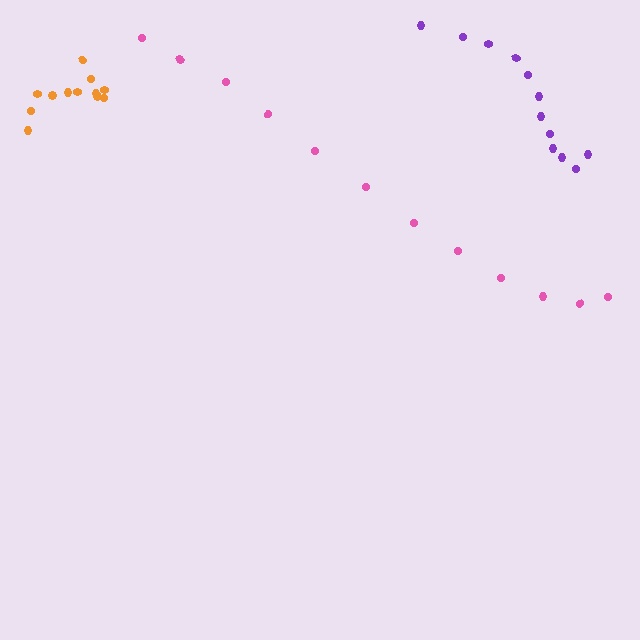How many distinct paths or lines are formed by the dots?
There are 3 distinct paths.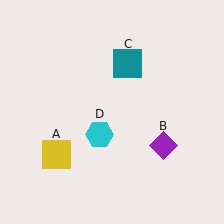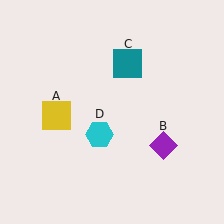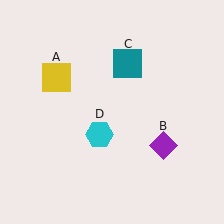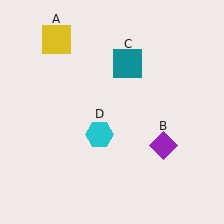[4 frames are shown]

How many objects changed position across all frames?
1 object changed position: yellow square (object A).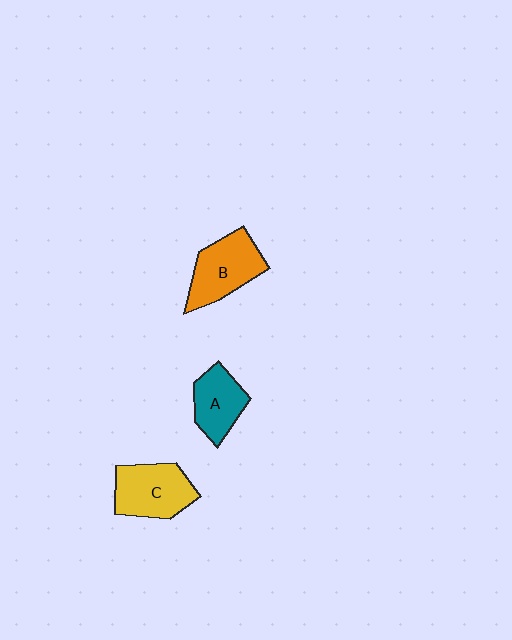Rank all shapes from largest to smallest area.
From largest to smallest: B (orange), C (yellow), A (teal).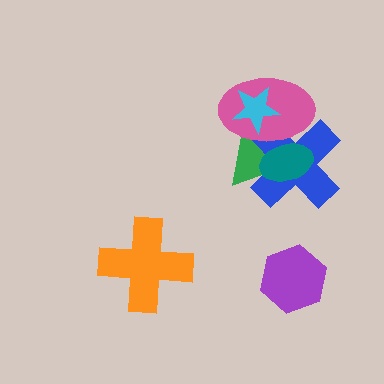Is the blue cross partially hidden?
Yes, it is partially covered by another shape.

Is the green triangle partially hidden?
Yes, it is partially covered by another shape.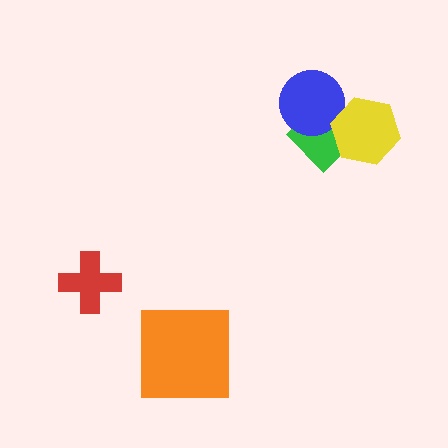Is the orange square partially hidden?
No, no other shape covers it.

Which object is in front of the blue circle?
The yellow hexagon is in front of the blue circle.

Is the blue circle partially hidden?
Yes, it is partially covered by another shape.